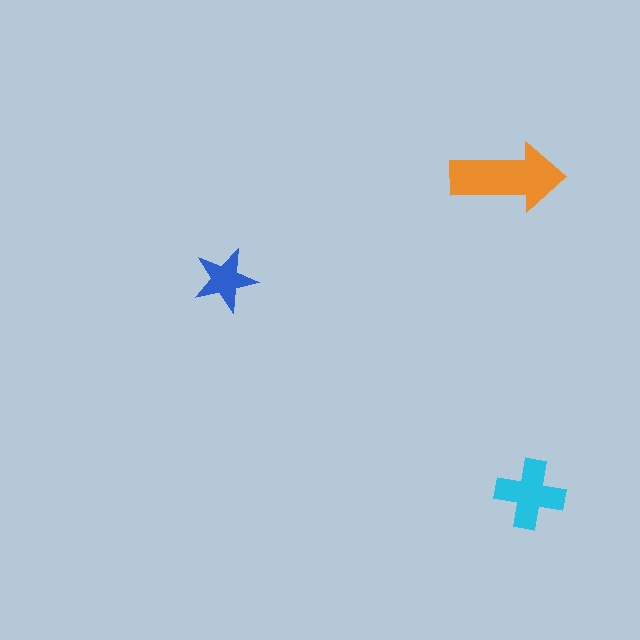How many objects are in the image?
There are 3 objects in the image.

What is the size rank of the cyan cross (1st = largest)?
2nd.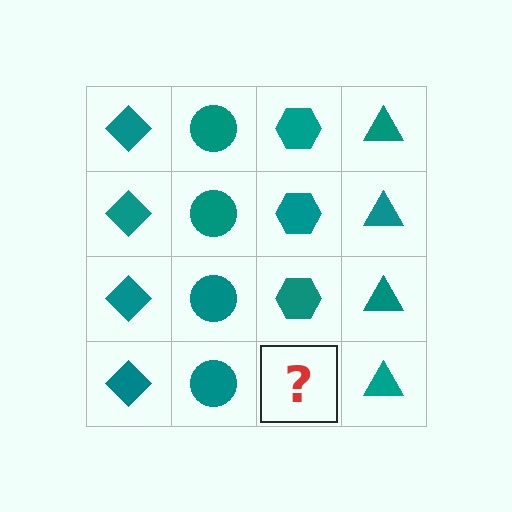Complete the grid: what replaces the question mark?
The question mark should be replaced with a teal hexagon.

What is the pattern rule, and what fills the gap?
The rule is that each column has a consistent shape. The gap should be filled with a teal hexagon.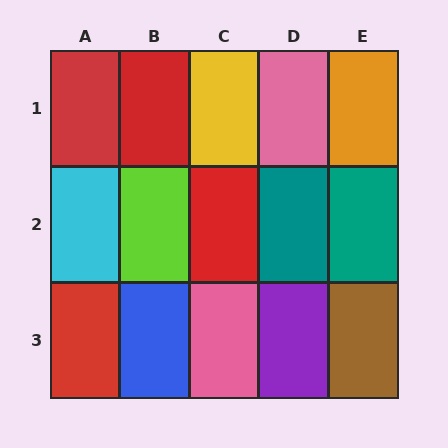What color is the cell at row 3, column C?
Pink.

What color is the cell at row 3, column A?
Red.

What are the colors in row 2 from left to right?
Cyan, lime, red, teal, teal.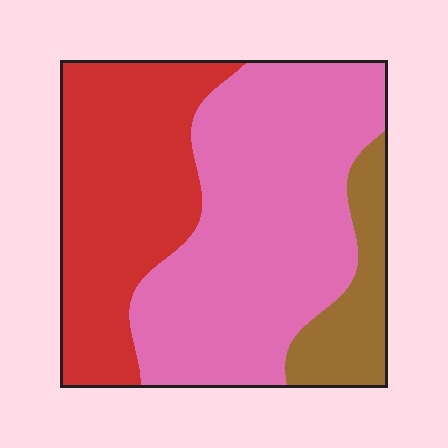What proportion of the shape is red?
Red takes up about one third (1/3) of the shape.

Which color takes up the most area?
Pink, at roughly 50%.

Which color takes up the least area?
Brown, at roughly 15%.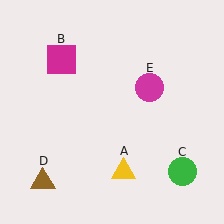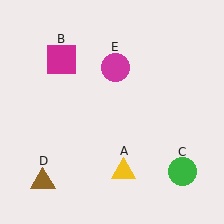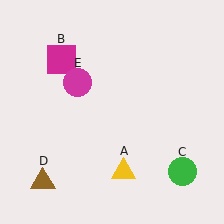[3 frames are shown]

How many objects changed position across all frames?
1 object changed position: magenta circle (object E).